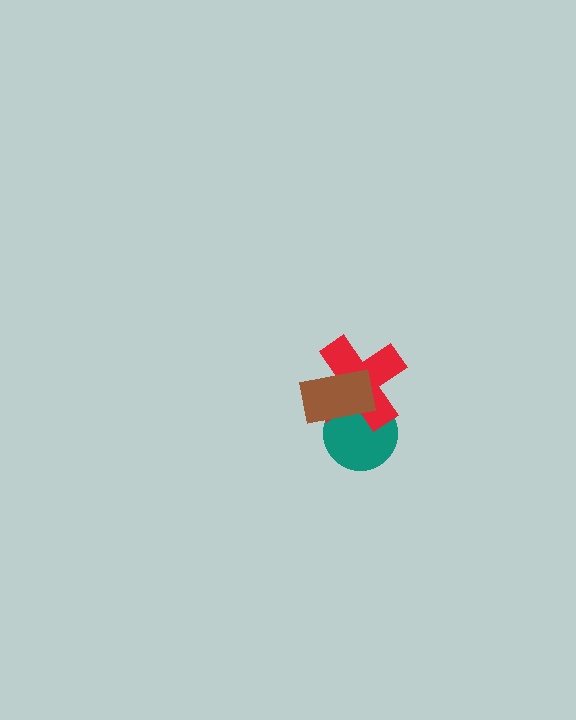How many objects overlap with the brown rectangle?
2 objects overlap with the brown rectangle.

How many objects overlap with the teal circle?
2 objects overlap with the teal circle.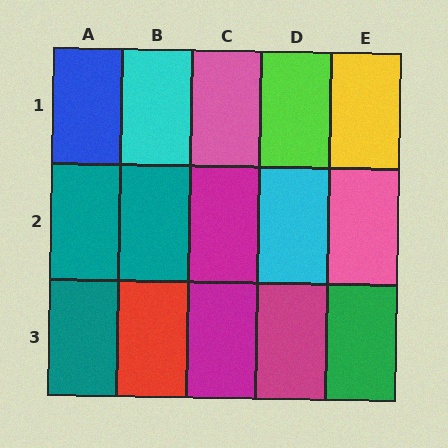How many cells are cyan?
2 cells are cyan.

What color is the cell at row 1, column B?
Cyan.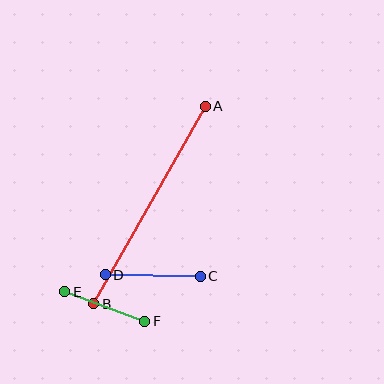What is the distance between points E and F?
The distance is approximately 85 pixels.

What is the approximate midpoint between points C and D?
The midpoint is at approximately (153, 275) pixels.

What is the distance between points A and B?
The distance is approximately 227 pixels.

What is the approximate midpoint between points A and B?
The midpoint is at approximately (149, 205) pixels.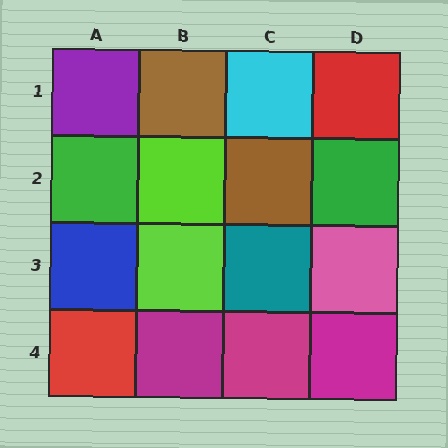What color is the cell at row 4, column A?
Red.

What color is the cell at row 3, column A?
Blue.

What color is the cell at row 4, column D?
Magenta.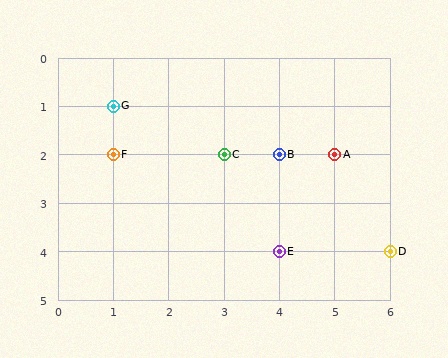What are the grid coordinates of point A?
Point A is at grid coordinates (5, 2).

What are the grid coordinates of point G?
Point G is at grid coordinates (1, 1).